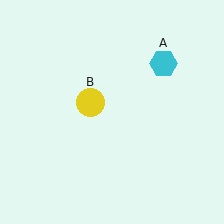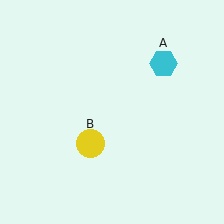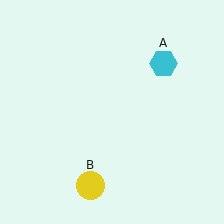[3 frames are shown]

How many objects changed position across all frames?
1 object changed position: yellow circle (object B).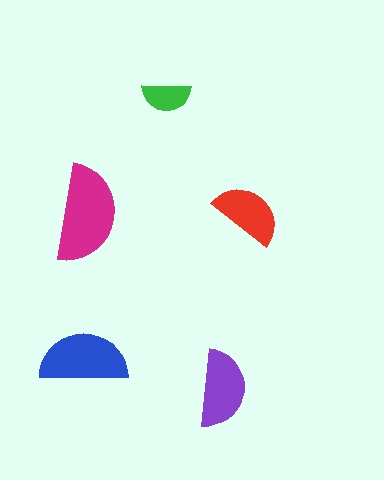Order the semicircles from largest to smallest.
the magenta one, the blue one, the purple one, the red one, the green one.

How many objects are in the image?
There are 5 objects in the image.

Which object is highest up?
The green semicircle is topmost.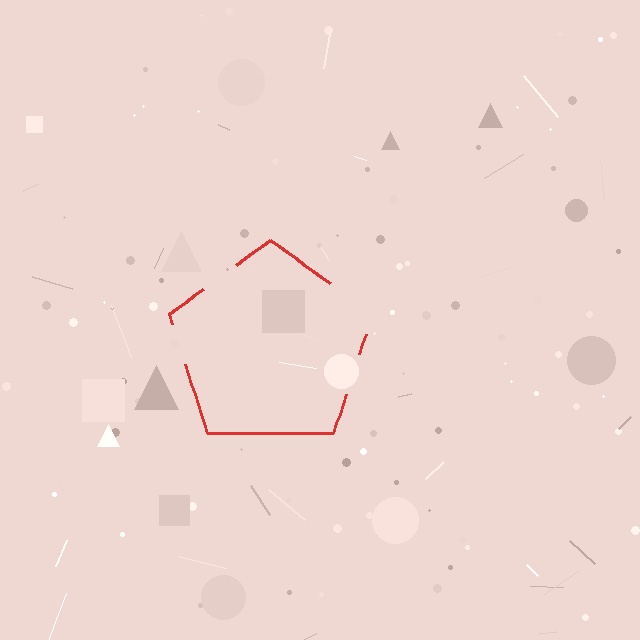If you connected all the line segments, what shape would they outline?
They would outline a pentagon.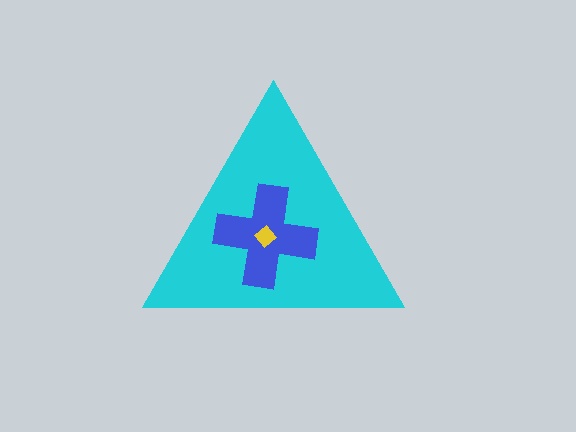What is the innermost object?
The yellow diamond.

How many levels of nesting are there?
3.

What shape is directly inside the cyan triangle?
The blue cross.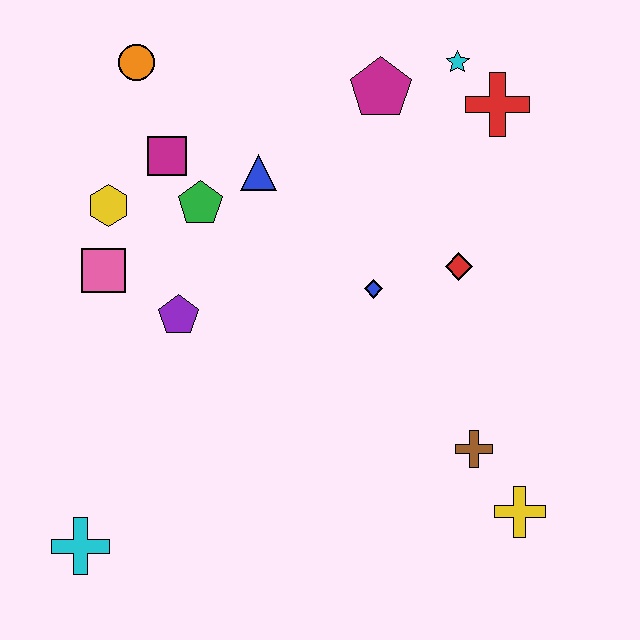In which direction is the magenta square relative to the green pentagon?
The magenta square is above the green pentagon.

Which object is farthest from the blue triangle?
The yellow cross is farthest from the blue triangle.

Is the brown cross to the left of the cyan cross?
No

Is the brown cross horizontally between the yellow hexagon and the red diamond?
No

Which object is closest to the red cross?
The cyan star is closest to the red cross.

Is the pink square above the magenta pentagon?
No